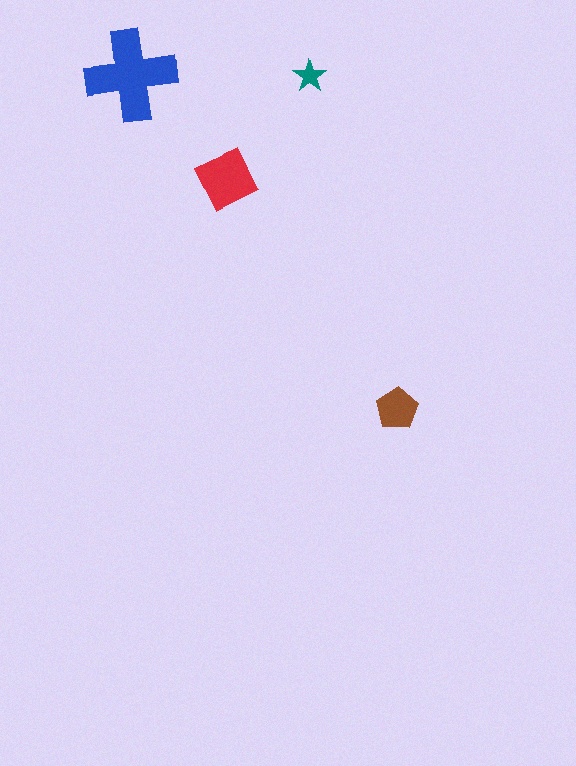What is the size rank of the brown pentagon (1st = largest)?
3rd.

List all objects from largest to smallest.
The blue cross, the red square, the brown pentagon, the teal star.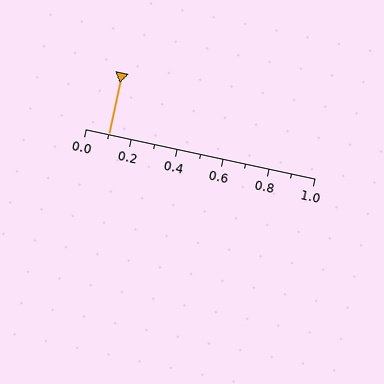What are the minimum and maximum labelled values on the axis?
The axis runs from 0.0 to 1.0.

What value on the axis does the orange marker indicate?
The marker indicates approximately 0.1.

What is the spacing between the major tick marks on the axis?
The major ticks are spaced 0.2 apart.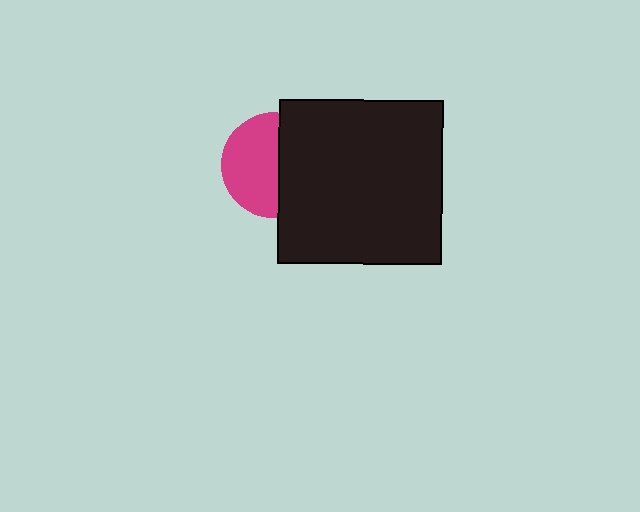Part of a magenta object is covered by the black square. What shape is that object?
It is a circle.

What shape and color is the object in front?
The object in front is a black square.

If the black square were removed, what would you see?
You would see the complete magenta circle.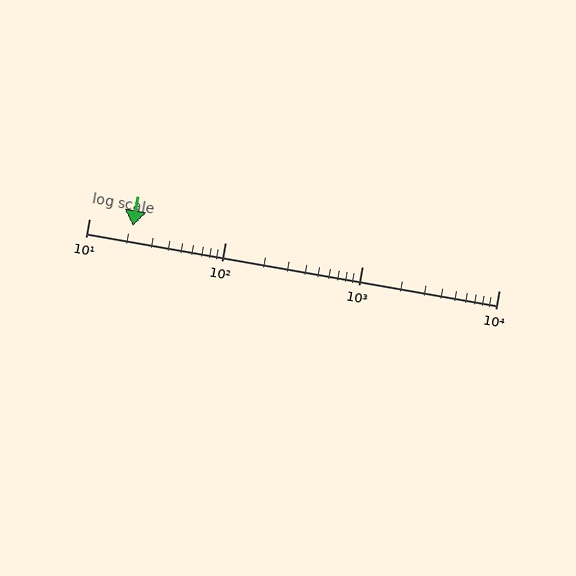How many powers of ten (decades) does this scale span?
The scale spans 3 decades, from 10 to 10000.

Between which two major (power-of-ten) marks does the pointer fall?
The pointer is between 10 and 100.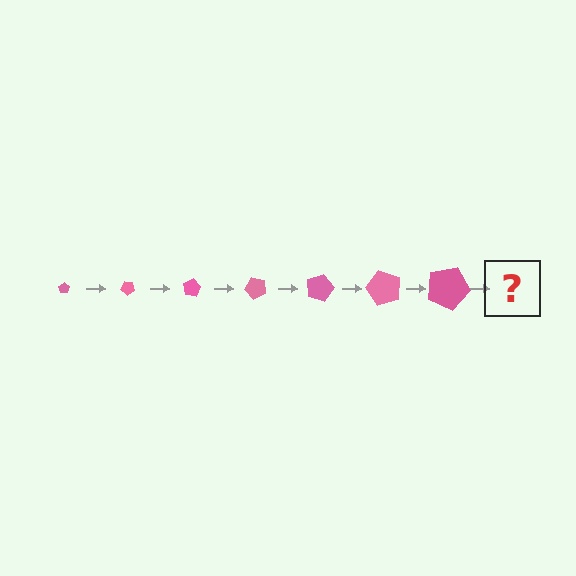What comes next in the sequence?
The next element should be a pentagon, larger than the previous one and rotated 280 degrees from the start.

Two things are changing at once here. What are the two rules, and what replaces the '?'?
The two rules are that the pentagon grows larger each step and it rotates 40 degrees each step. The '?' should be a pentagon, larger than the previous one and rotated 280 degrees from the start.